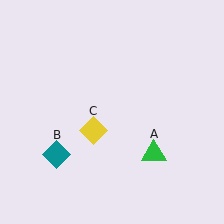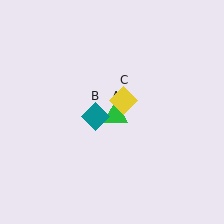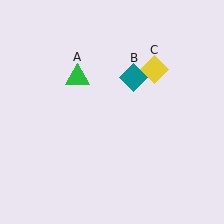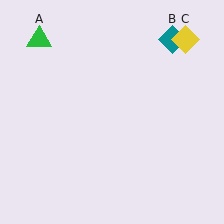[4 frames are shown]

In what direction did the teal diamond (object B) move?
The teal diamond (object B) moved up and to the right.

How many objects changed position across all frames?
3 objects changed position: green triangle (object A), teal diamond (object B), yellow diamond (object C).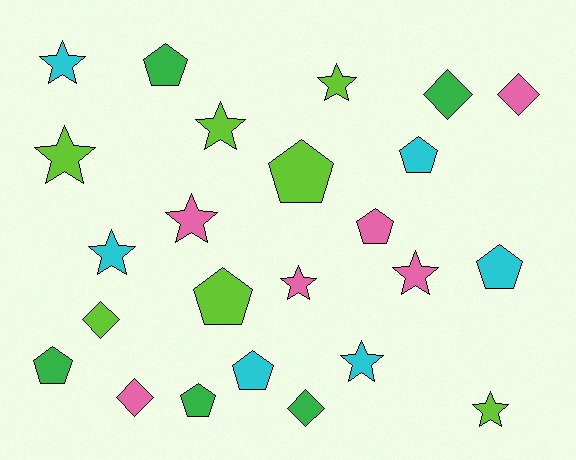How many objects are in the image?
There are 24 objects.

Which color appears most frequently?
Lime, with 7 objects.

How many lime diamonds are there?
There is 1 lime diamond.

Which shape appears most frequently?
Star, with 10 objects.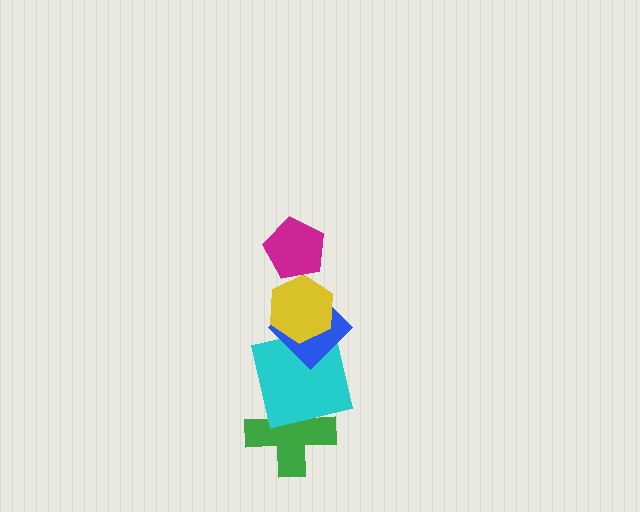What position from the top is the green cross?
The green cross is 5th from the top.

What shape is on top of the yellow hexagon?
The magenta pentagon is on top of the yellow hexagon.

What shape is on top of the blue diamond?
The yellow hexagon is on top of the blue diamond.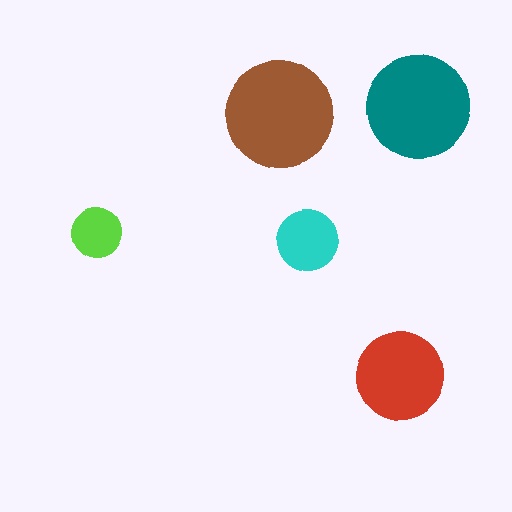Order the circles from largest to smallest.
the brown one, the teal one, the red one, the cyan one, the lime one.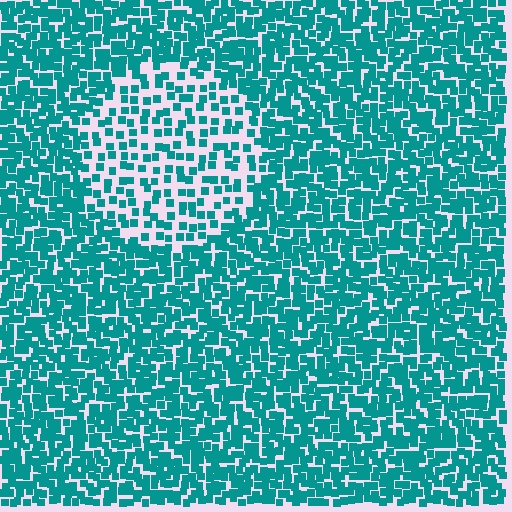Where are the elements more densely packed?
The elements are more densely packed outside the circle boundary.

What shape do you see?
I see a circle.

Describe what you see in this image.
The image contains small teal elements arranged at two different densities. A circle-shaped region is visible where the elements are less densely packed than the surrounding area.